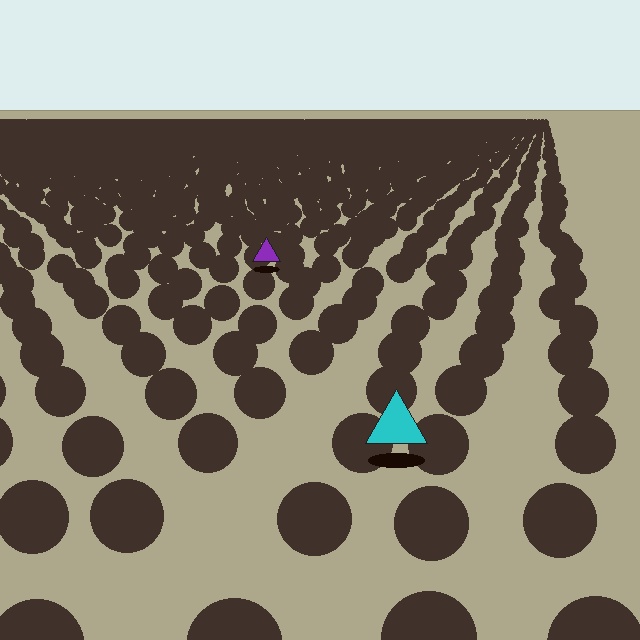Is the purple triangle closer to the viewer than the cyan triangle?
No. The cyan triangle is closer — you can tell from the texture gradient: the ground texture is coarser near it.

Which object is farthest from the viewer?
The purple triangle is farthest from the viewer. It appears smaller and the ground texture around it is denser.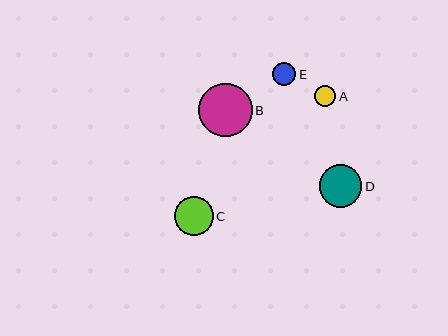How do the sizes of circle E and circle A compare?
Circle E and circle A are approximately the same size.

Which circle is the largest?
Circle B is the largest with a size of approximately 54 pixels.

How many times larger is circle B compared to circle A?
Circle B is approximately 2.5 times the size of circle A.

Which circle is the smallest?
Circle A is the smallest with a size of approximately 22 pixels.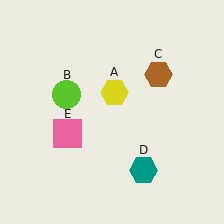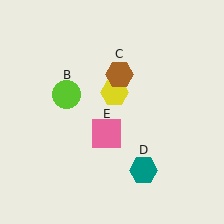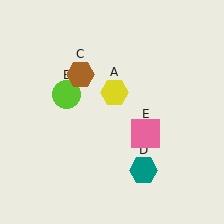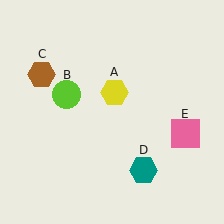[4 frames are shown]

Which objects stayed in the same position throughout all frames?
Yellow hexagon (object A) and lime circle (object B) and teal hexagon (object D) remained stationary.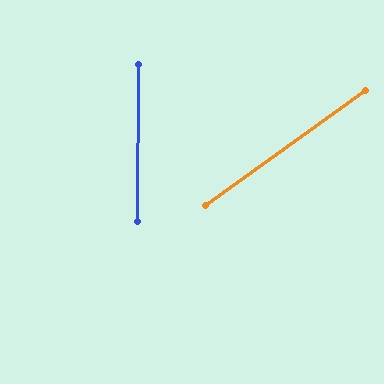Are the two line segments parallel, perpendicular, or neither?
Neither parallel nor perpendicular — they differ by about 54°.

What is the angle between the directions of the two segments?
Approximately 54 degrees.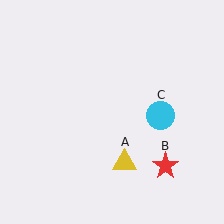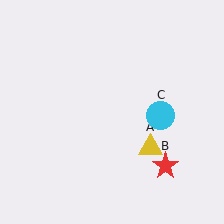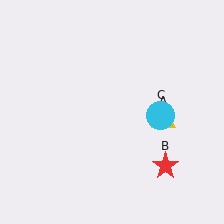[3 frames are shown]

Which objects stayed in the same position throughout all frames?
Red star (object B) and cyan circle (object C) remained stationary.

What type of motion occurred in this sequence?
The yellow triangle (object A) rotated counterclockwise around the center of the scene.